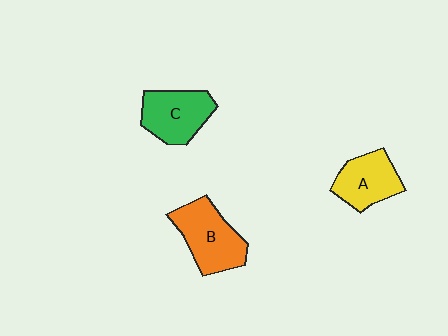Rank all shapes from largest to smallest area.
From largest to smallest: B (orange), C (green), A (yellow).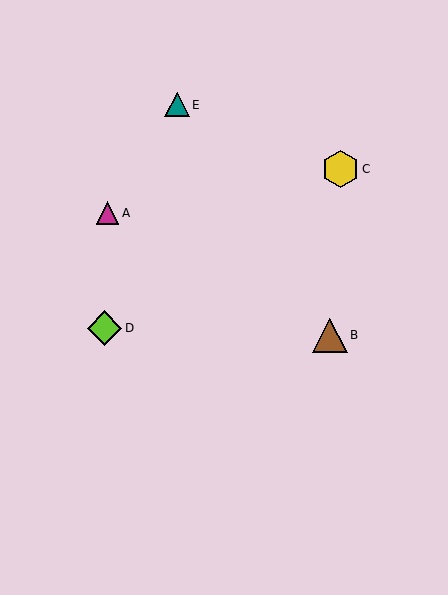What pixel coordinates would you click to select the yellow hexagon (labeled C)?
Click at (341, 169) to select the yellow hexagon C.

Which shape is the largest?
The yellow hexagon (labeled C) is the largest.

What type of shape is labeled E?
Shape E is a teal triangle.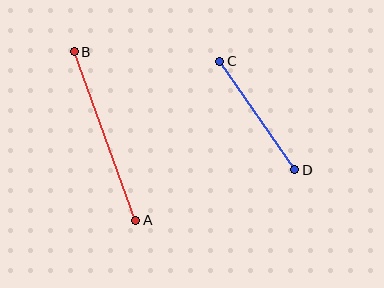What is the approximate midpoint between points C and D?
The midpoint is at approximately (257, 116) pixels.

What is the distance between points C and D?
The distance is approximately 132 pixels.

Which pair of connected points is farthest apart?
Points A and B are farthest apart.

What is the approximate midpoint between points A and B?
The midpoint is at approximately (105, 136) pixels.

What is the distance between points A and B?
The distance is approximately 179 pixels.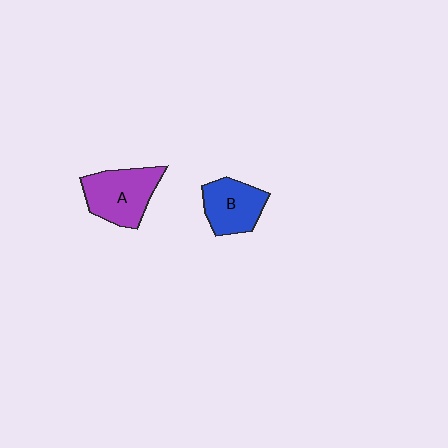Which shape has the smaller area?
Shape B (blue).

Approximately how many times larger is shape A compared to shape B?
Approximately 1.2 times.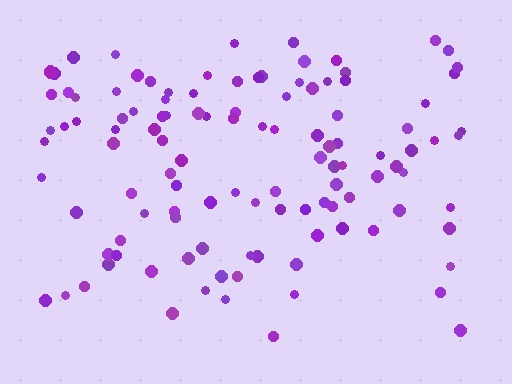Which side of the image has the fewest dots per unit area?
The bottom.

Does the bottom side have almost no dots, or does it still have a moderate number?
Still a moderate number, just noticeably fewer than the top.